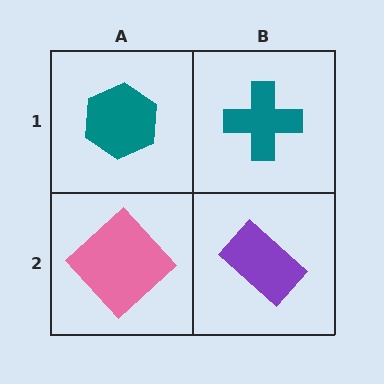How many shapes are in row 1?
2 shapes.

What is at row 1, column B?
A teal cross.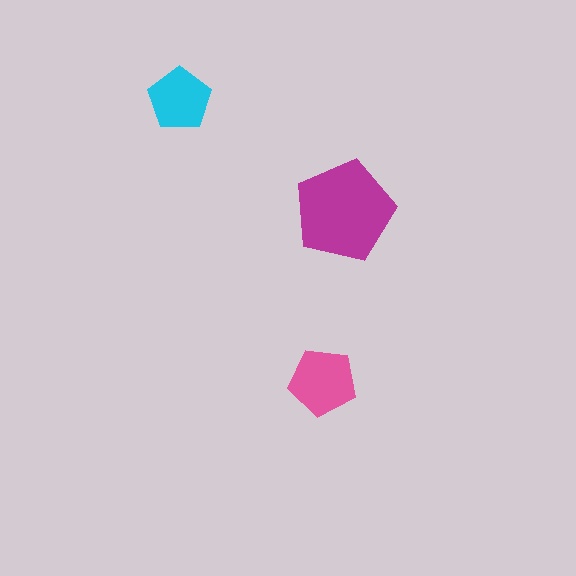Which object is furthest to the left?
The cyan pentagon is leftmost.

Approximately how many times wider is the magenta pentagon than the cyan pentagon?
About 1.5 times wider.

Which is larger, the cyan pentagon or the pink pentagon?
The pink one.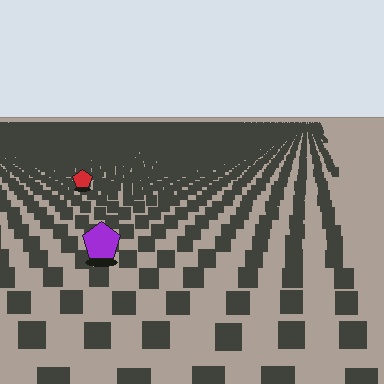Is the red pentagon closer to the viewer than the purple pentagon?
No. The purple pentagon is closer — you can tell from the texture gradient: the ground texture is coarser near it.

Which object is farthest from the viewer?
The red pentagon is farthest from the viewer. It appears smaller and the ground texture around it is denser.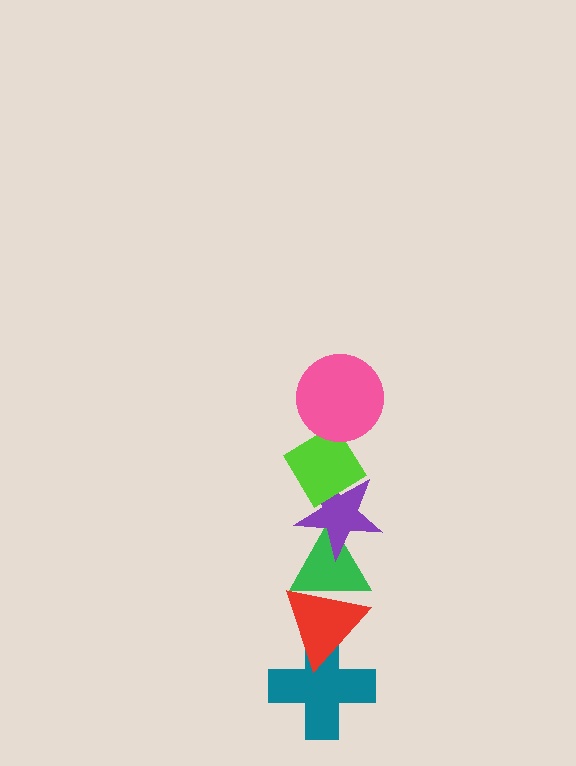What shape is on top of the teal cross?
The red triangle is on top of the teal cross.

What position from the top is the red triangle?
The red triangle is 5th from the top.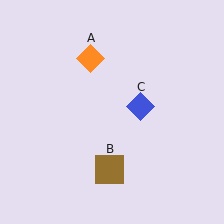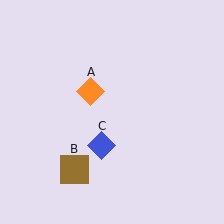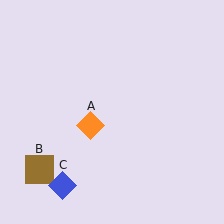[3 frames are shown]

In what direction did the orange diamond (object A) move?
The orange diamond (object A) moved down.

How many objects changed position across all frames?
3 objects changed position: orange diamond (object A), brown square (object B), blue diamond (object C).